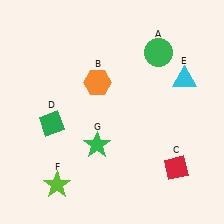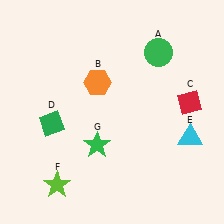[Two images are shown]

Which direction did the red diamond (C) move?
The red diamond (C) moved up.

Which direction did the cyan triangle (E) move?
The cyan triangle (E) moved down.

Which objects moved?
The objects that moved are: the red diamond (C), the cyan triangle (E).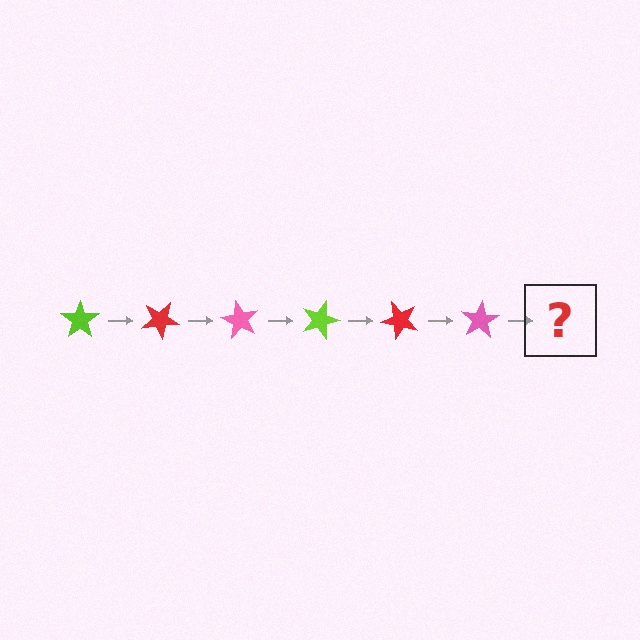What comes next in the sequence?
The next element should be a lime star, rotated 180 degrees from the start.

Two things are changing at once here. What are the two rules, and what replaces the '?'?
The two rules are that it rotates 30 degrees each step and the color cycles through lime, red, and pink. The '?' should be a lime star, rotated 180 degrees from the start.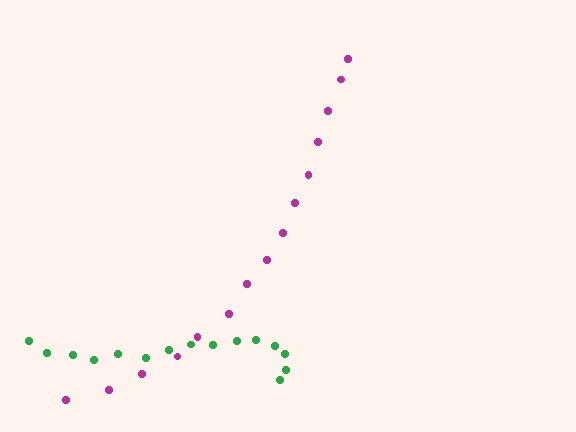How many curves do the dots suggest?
There are 2 distinct paths.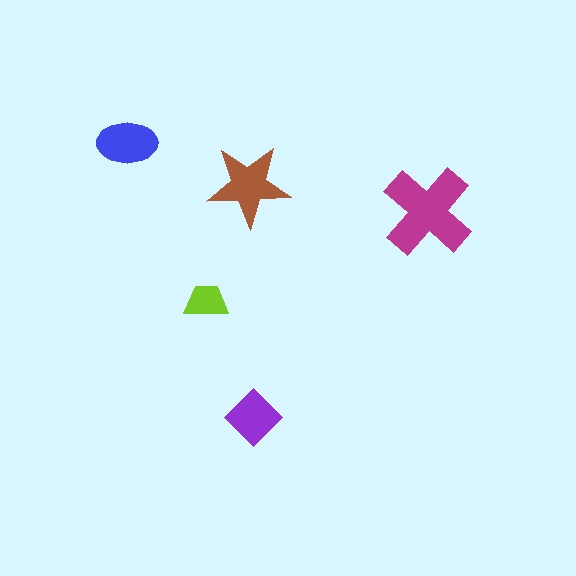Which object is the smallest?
The lime trapezoid.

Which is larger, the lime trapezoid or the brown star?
The brown star.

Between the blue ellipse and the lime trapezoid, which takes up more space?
The blue ellipse.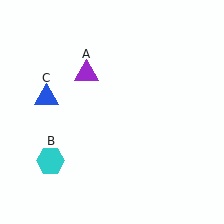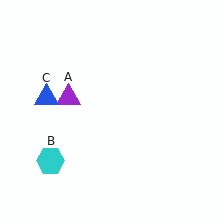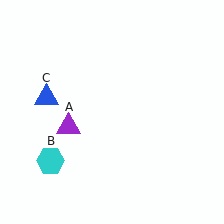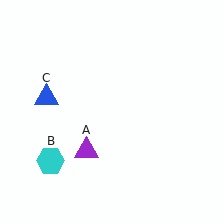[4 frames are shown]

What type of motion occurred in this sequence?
The purple triangle (object A) rotated counterclockwise around the center of the scene.